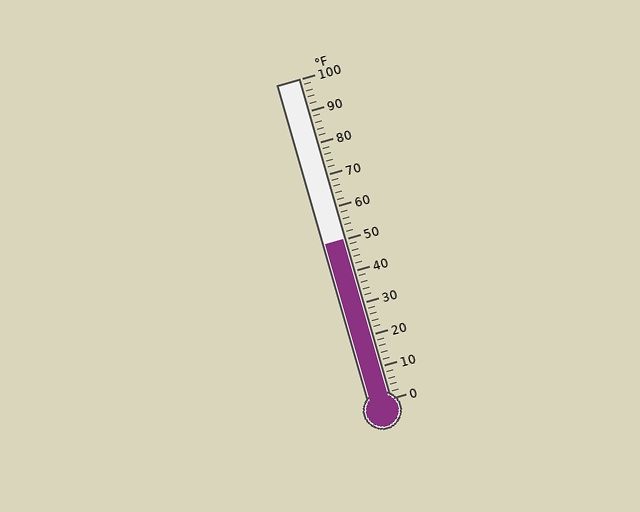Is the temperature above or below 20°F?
The temperature is above 20°F.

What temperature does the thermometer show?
The thermometer shows approximately 50°F.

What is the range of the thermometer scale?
The thermometer scale ranges from 0°F to 100°F.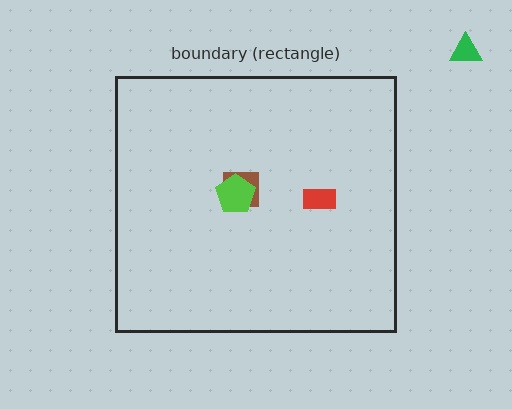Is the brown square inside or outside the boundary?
Inside.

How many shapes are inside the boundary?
3 inside, 1 outside.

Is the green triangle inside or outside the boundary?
Outside.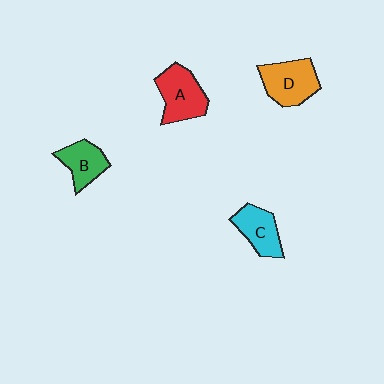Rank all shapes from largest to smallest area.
From largest to smallest: D (orange), A (red), C (cyan), B (green).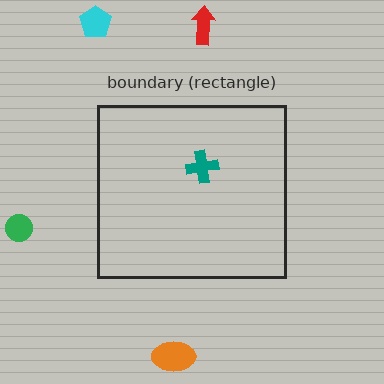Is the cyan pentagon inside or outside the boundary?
Outside.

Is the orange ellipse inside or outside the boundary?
Outside.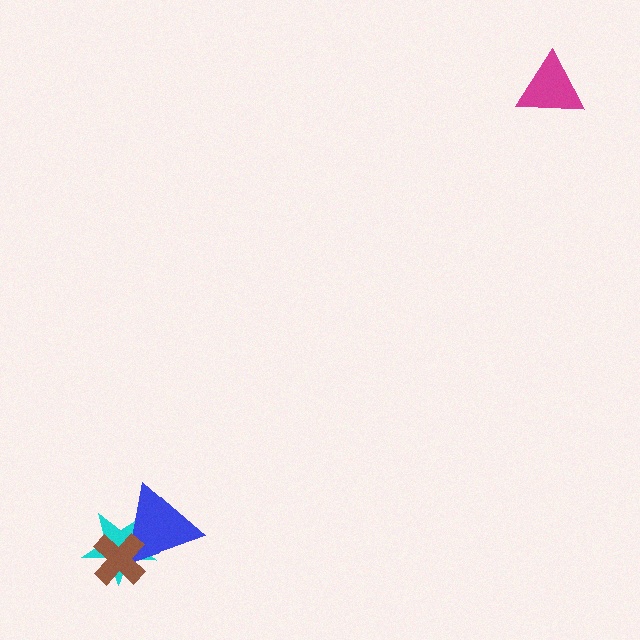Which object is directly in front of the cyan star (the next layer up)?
The blue triangle is directly in front of the cyan star.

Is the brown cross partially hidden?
No, no other shape covers it.